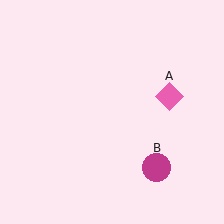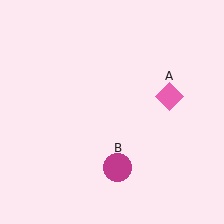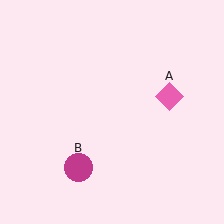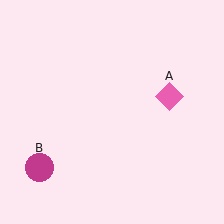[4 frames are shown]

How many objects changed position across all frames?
1 object changed position: magenta circle (object B).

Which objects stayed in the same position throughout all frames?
Pink diamond (object A) remained stationary.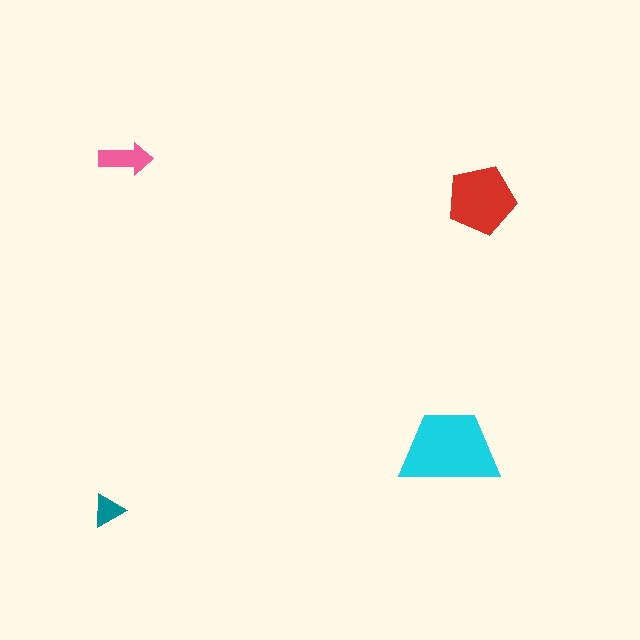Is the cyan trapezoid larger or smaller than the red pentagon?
Larger.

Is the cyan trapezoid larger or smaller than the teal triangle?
Larger.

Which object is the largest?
The cyan trapezoid.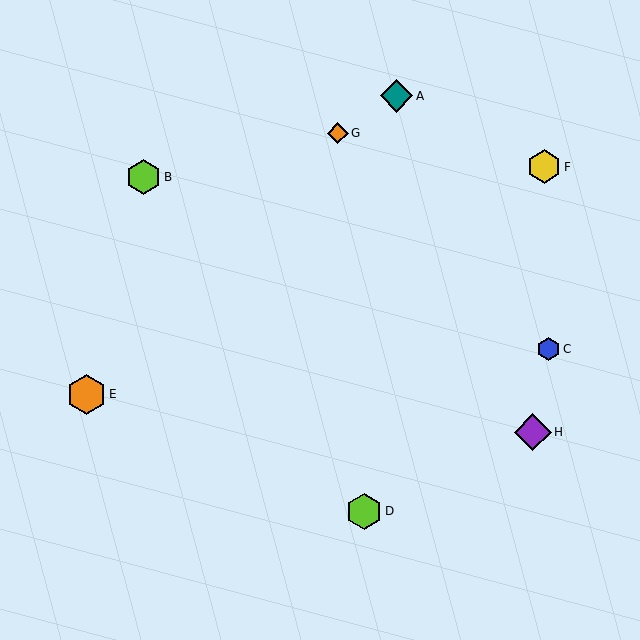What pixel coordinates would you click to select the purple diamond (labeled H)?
Click at (533, 432) to select the purple diamond H.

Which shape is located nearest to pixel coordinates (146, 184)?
The lime hexagon (labeled B) at (144, 177) is nearest to that location.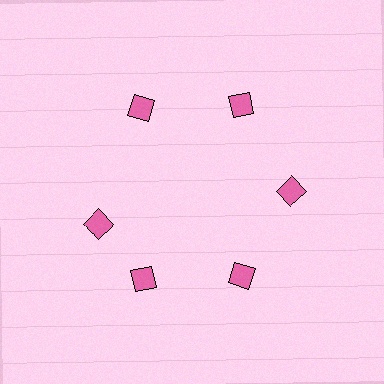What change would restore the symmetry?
The symmetry would be restored by rotating it back into even spacing with its neighbors so that all 6 diamonds sit at equal angles and equal distance from the center.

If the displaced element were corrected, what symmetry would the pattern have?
It would have 6-fold rotational symmetry — the pattern would map onto itself every 60 degrees.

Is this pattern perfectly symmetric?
No. The 6 pink diamonds are arranged in a ring, but one element near the 9 o'clock position is rotated out of alignment along the ring, breaking the 6-fold rotational symmetry.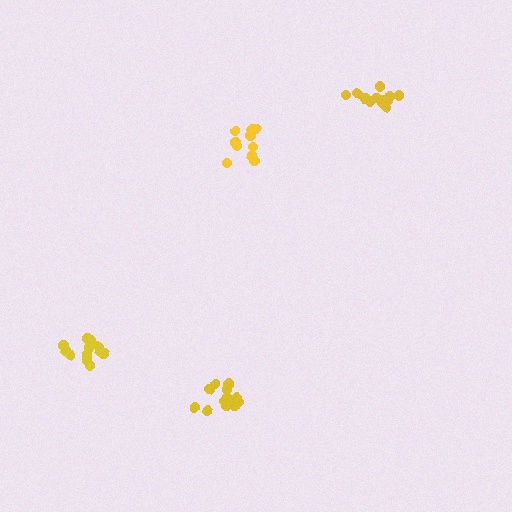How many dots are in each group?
Group 1: 15 dots, Group 2: 13 dots, Group 3: 10 dots, Group 4: 13 dots (51 total).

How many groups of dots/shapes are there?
There are 4 groups.